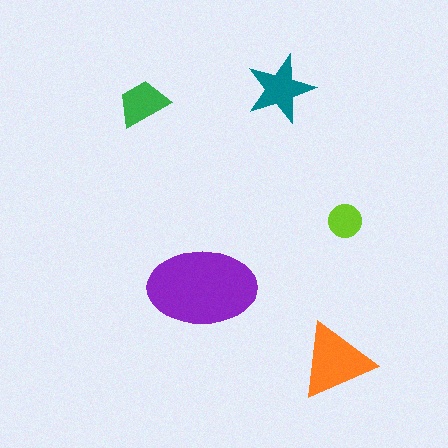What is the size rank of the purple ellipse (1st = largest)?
1st.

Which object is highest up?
The teal star is topmost.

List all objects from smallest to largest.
The lime circle, the green trapezoid, the teal star, the orange triangle, the purple ellipse.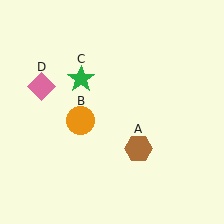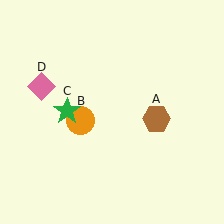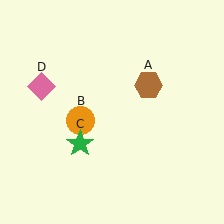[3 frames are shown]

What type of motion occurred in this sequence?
The brown hexagon (object A), green star (object C) rotated counterclockwise around the center of the scene.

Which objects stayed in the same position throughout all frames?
Orange circle (object B) and pink diamond (object D) remained stationary.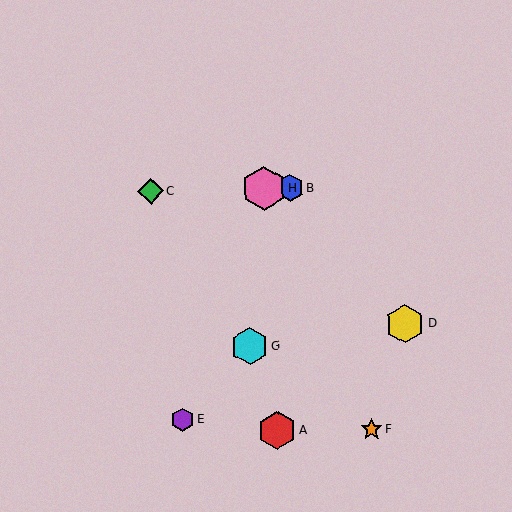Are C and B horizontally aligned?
Yes, both are at y≈191.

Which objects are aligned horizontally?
Objects B, C, H are aligned horizontally.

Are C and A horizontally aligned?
No, C is at y≈191 and A is at y≈430.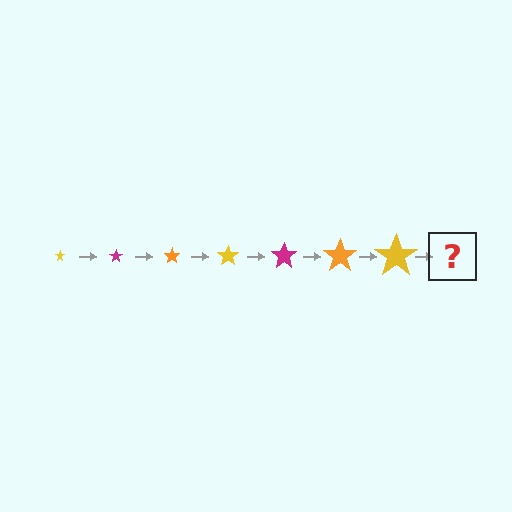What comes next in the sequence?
The next element should be a magenta star, larger than the previous one.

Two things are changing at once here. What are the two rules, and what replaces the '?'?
The two rules are that the star grows larger each step and the color cycles through yellow, magenta, and orange. The '?' should be a magenta star, larger than the previous one.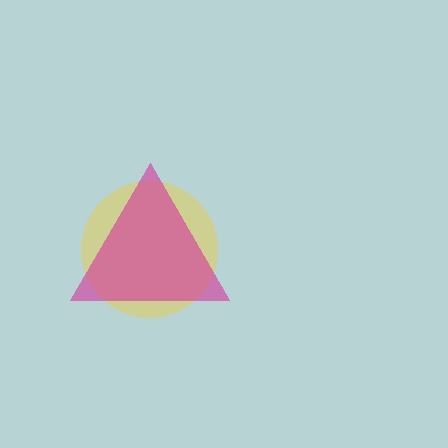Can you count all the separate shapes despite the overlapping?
Yes, there are 2 separate shapes.